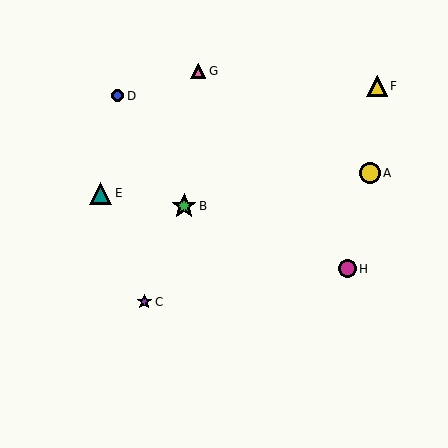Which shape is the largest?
The green star (labeled B) is the largest.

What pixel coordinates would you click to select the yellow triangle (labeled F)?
Click at (377, 86) to select the yellow triangle F.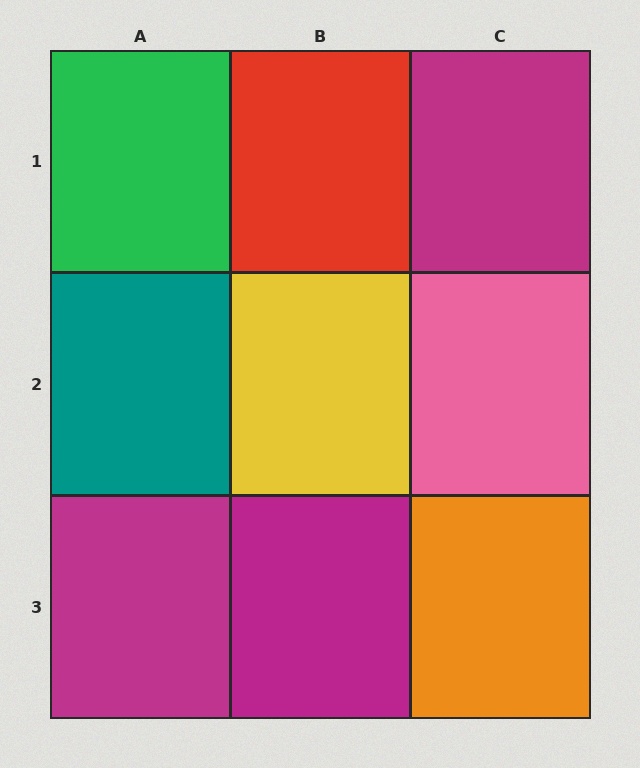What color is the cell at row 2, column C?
Pink.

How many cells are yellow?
1 cell is yellow.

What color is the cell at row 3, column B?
Magenta.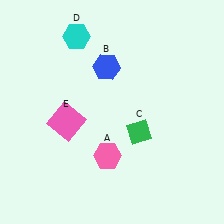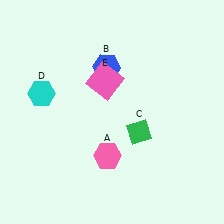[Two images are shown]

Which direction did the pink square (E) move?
The pink square (E) moved up.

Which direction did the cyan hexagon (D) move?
The cyan hexagon (D) moved down.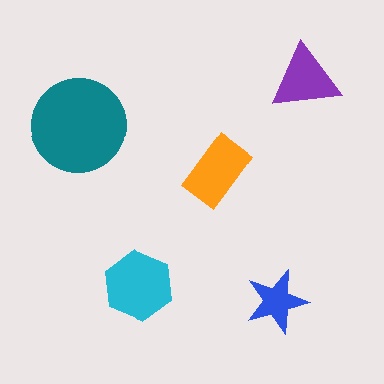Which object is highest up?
The purple triangle is topmost.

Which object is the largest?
The teal circle.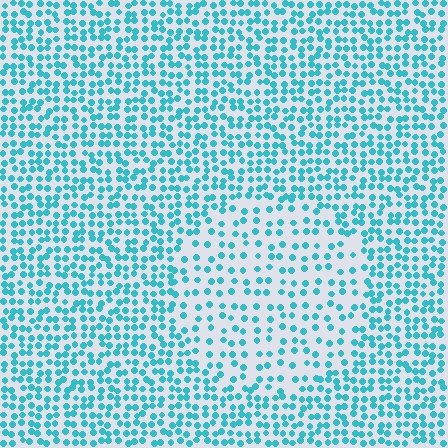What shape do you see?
I see a circle.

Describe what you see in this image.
The image contains small cyan elements arranged at two different densities. A circle-shaped region is visible where the elements are less densely packed than the surrounding area.